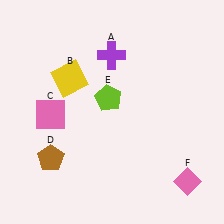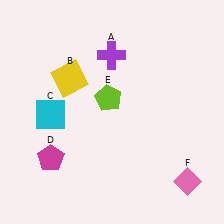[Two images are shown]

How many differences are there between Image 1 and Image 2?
There are 2 differences between the two images.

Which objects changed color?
C changed from pink to cyan. D changed from brown to magenta.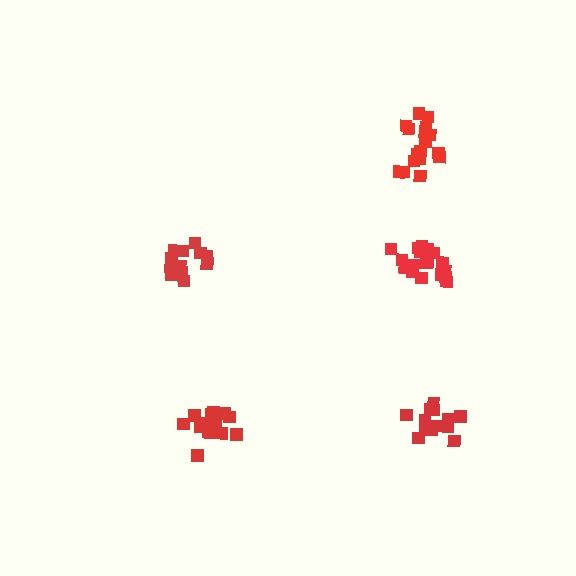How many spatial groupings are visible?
There are 5 spatial groupings.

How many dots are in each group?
Group 1: 12 dots, Group 2: 17 dots, Group 3: 18 dots, Group 4: 15 dots, Group 5: 15 dots (77 total).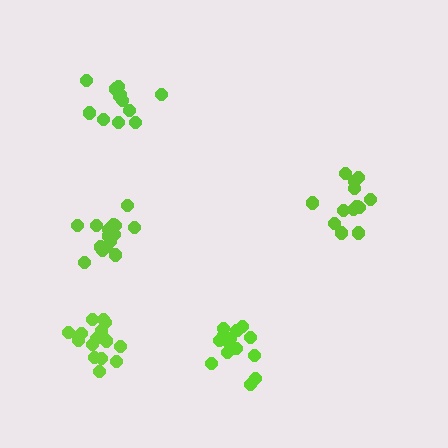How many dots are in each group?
Group 1: 16 dots, Group 2: 12 dots, Group 3: 13 dots, Group 4: 15 dots, Group 5: 15 dots (71 total).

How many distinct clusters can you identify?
There are 5 distinct clusters.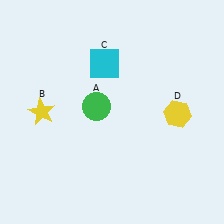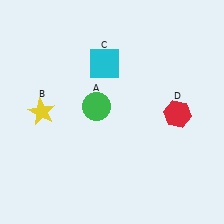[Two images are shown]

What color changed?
The hexagon (D) changed from yellow in Image 1 to red in Image 2.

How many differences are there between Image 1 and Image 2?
There is 1 difference between the two images.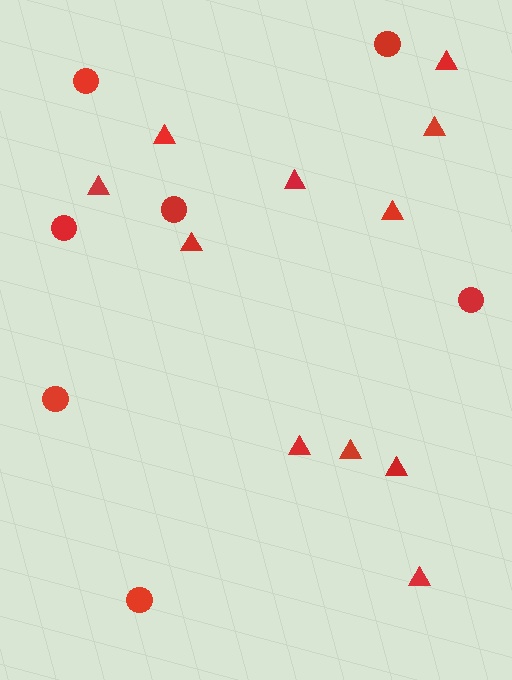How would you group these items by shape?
There are 2 groups: one group of triangles (11) and one group of circles (7).